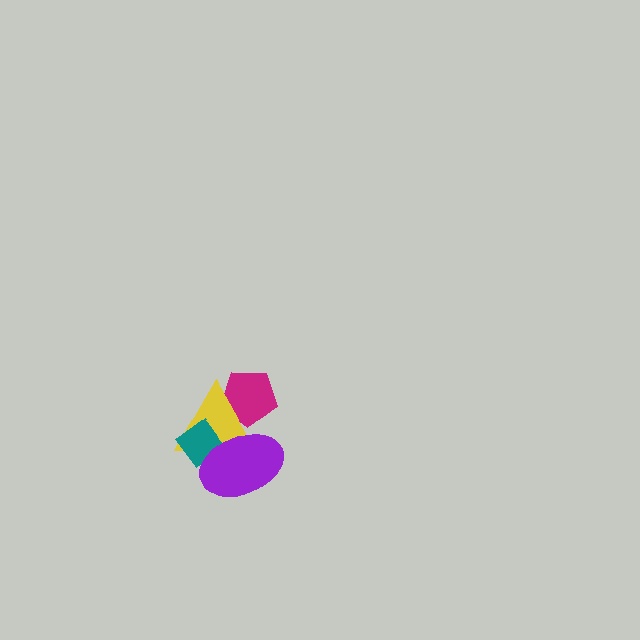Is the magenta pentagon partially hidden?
Yes, it is partially covered by another shape.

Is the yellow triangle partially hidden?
Yes, it is partially covered by another shape.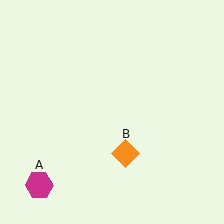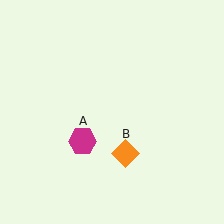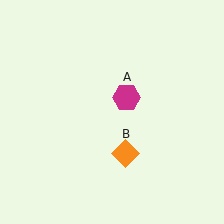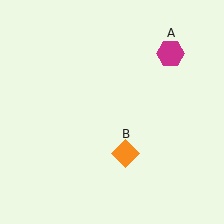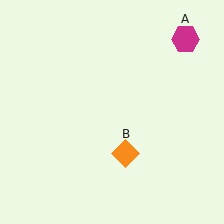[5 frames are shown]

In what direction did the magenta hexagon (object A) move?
The magenta hexagon (object A) moved up and to the right.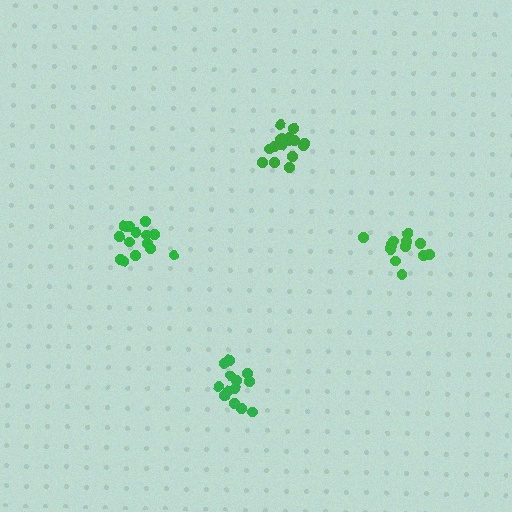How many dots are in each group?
Group 1: 14 dots, Group 2: 16 dots, Group 3: 14 dots, Group 4: 12 dots (56 total).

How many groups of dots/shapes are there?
There are 4 groups.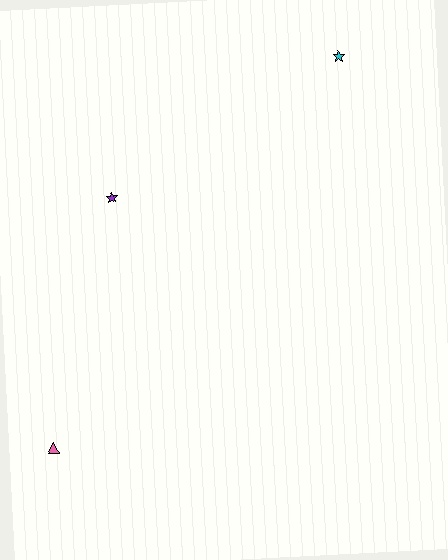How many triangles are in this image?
There is 1 triangle.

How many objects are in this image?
There are 3 objects.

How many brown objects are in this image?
There are no brown objects.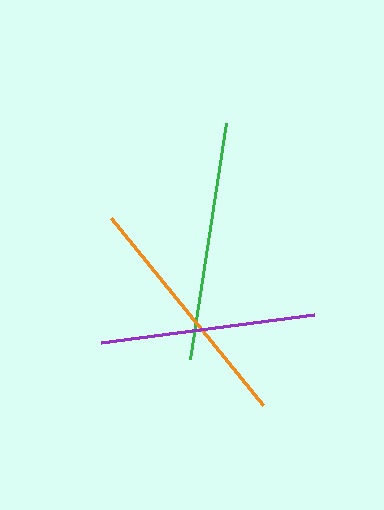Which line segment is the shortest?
The purple line is the shortest at approximately 214 pixels.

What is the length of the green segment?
The green segment is approximately 239 pixels long.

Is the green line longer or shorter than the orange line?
The orange line is longer than the green line.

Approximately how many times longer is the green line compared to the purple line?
The green line is approximately 1.1 times the length of the purple line.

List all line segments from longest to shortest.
From longest to shortest: orange, green, purple.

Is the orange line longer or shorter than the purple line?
The orange line is longer than the purple line.